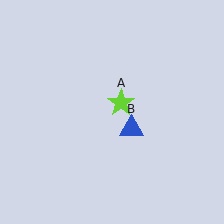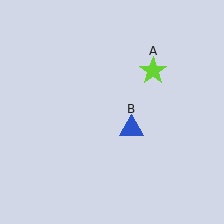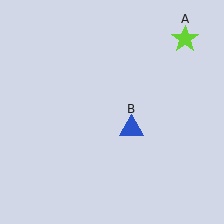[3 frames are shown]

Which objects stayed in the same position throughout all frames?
Blue triangle (object B) remained stationary.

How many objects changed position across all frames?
1 object changed position: lime star (object A).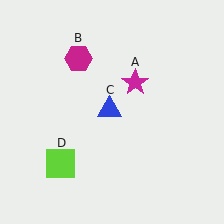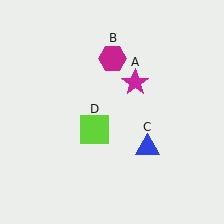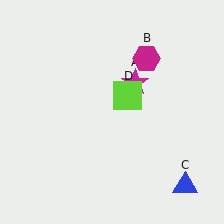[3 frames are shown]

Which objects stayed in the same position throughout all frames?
Magenta star (object A) remained stationary.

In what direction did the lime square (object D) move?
The lime square (object D) moved up and to the right.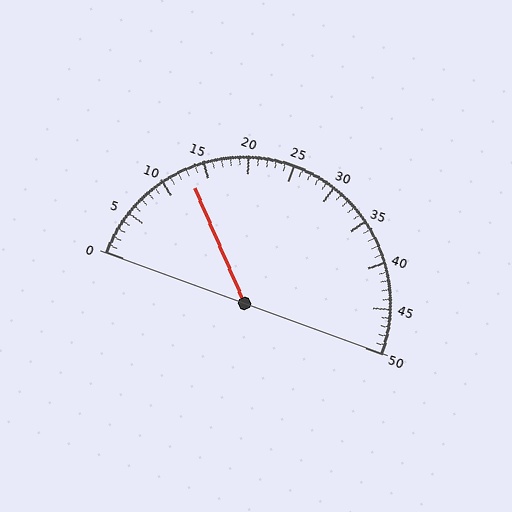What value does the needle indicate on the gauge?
The needle indicates approximately 13.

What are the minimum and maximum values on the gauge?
The gauge ranges from 0 to 50.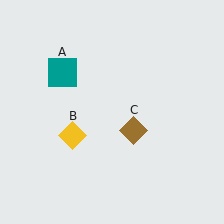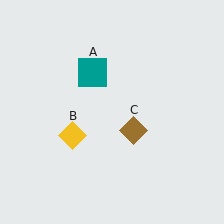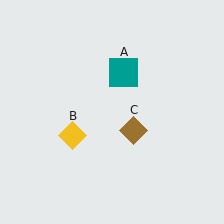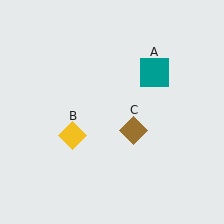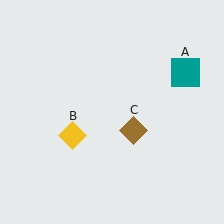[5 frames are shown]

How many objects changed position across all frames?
1 object changed position: teal square (object A).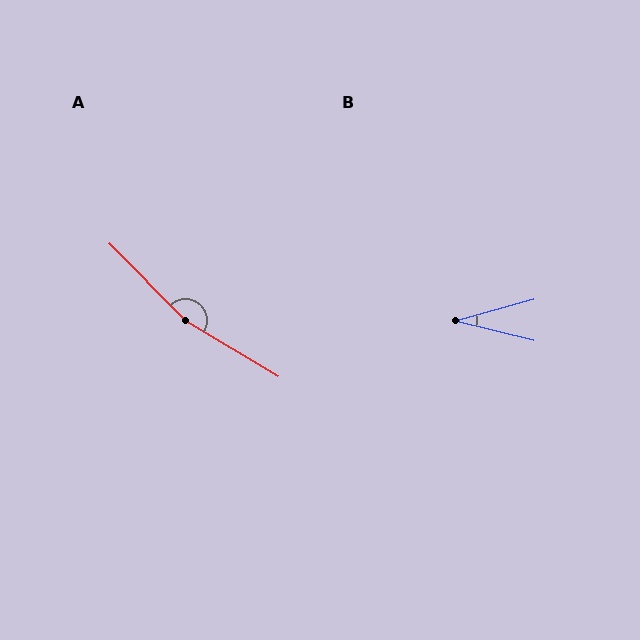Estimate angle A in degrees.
Approximately 166 degrees.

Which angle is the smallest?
B, at approximately 30 degrees.